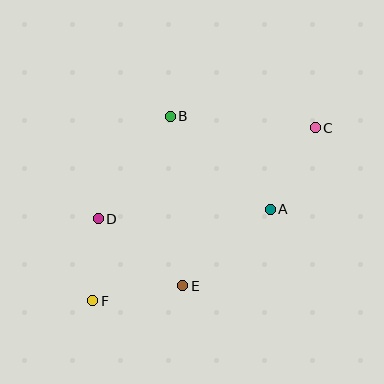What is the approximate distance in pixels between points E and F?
The distance between E and F is approximately 91 pixels.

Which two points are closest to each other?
Points D and F are closest to each other.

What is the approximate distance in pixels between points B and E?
The distance between B and E is approximately 170 pixels.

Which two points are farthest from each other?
Points C and F are farthest from each other.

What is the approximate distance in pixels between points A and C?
The distance between A and C is approximately 93 pixels.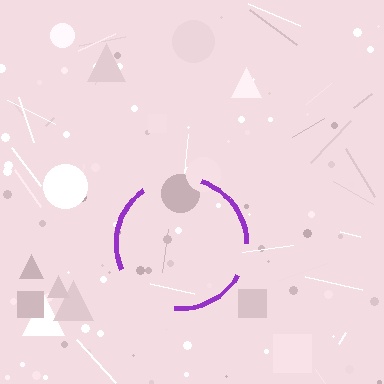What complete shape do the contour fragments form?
The contour fragments form a circle.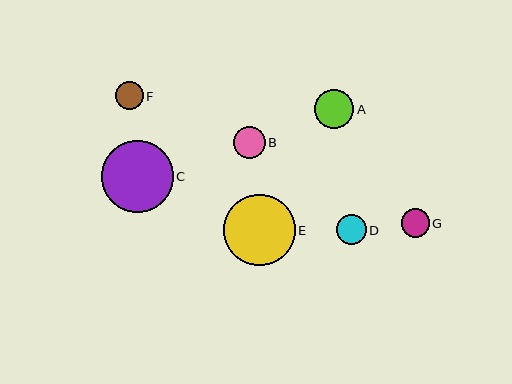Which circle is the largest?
Circle C is the largest with a size of approximately 72 pixels.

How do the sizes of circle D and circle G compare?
Circle D and circle G are approximately the same size.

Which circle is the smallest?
Circle F is the smallest with a size of approximately 28 pixels.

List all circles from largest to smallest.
From largest to smallest: C, E, A, B, D, G, F.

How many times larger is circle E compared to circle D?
Circle E is approximately 2.4 times the size of circle D.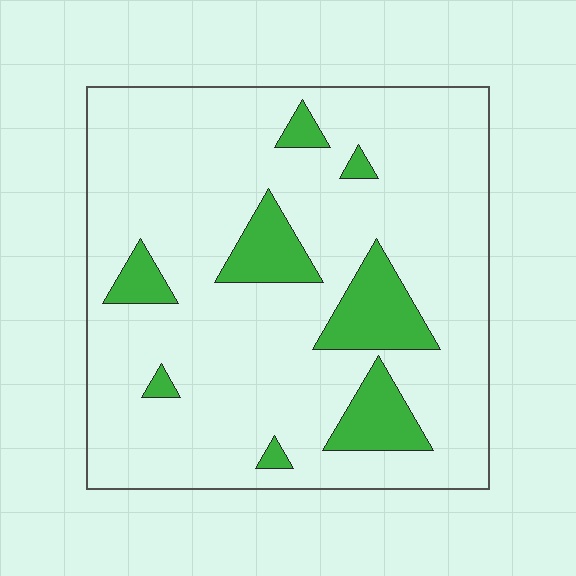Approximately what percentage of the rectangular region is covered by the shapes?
Approximately 15%.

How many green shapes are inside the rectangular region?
8.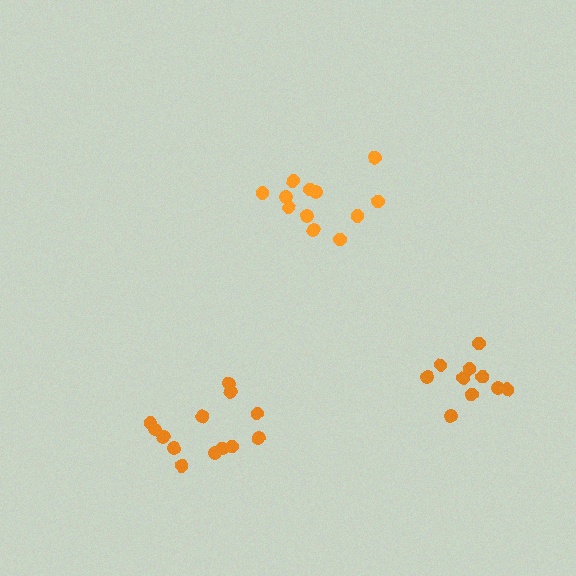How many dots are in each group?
Group 1: 13 dots, Group 2: 10 dots, Group 3: 12 dots (35 total).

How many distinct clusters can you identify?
There are 3 distinct clusters.